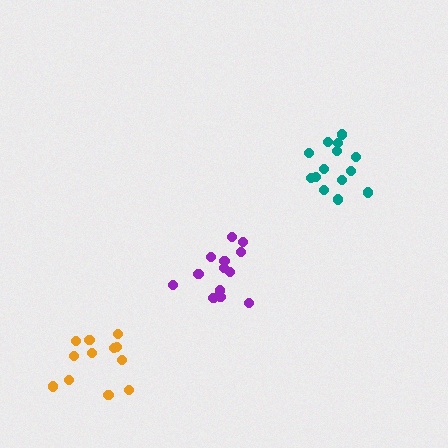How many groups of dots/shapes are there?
There are 3 groups.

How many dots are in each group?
Group 1: 15 dots, Group 2: 13 dots, Group 3: 12 dots (40 total).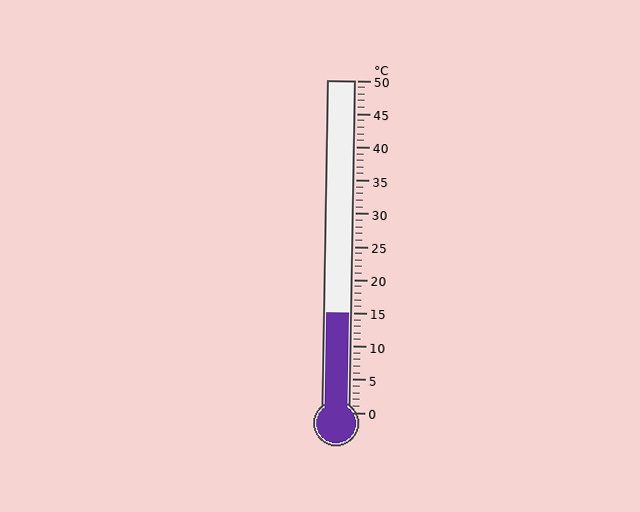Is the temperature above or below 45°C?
The temperature is below 45°C.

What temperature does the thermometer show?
The thermometer shows approximately 15°C.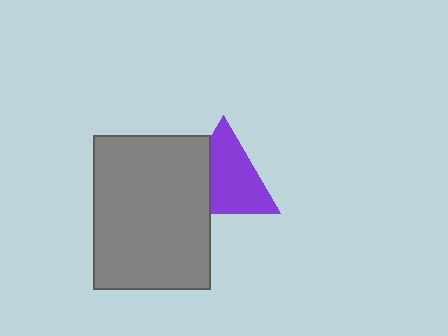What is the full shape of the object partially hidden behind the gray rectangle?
The partially hidden object is a purple triangle.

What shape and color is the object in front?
The object in front is a gray rectangle.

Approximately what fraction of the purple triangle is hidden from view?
Roughly 31% of the purple triangle is hidden behind the gray rectangle.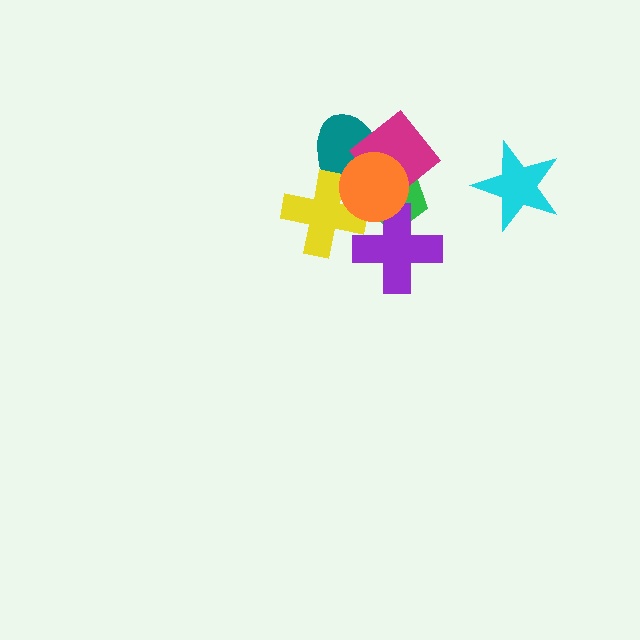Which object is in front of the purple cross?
The orange circle is in front of the purple cross.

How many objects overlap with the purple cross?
2 objects overlap with the purple cross.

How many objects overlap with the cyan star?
0 objects overlap with the cyan star.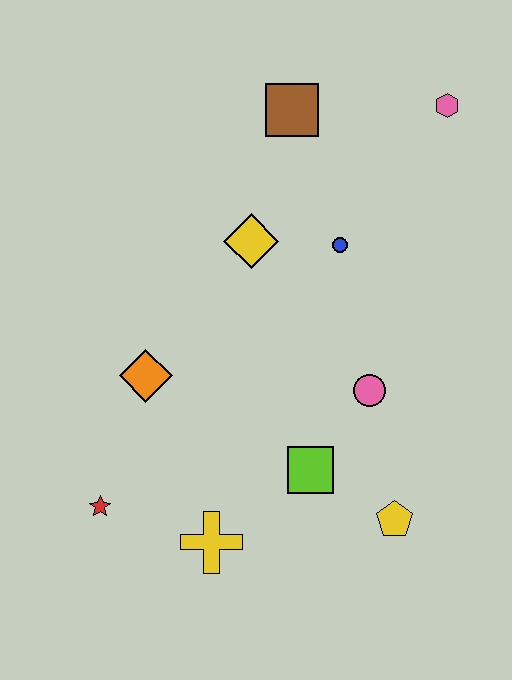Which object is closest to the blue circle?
The yellow diamond is closest to the blue circle.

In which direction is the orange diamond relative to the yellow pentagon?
The orange diamond is to the left of the yellow pentagon.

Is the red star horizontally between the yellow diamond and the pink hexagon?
No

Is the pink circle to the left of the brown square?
No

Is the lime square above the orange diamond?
No